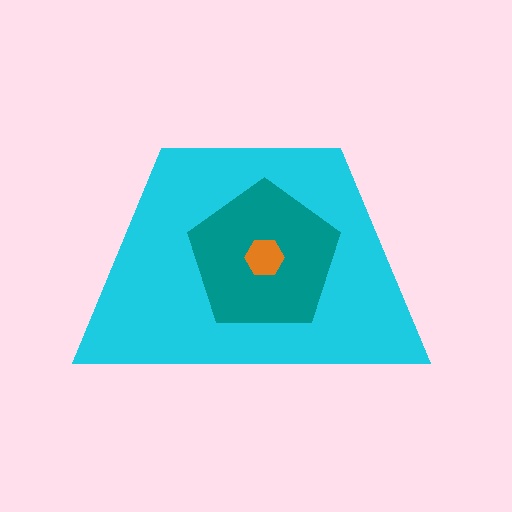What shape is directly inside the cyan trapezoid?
The teal pentagon.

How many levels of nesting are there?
3.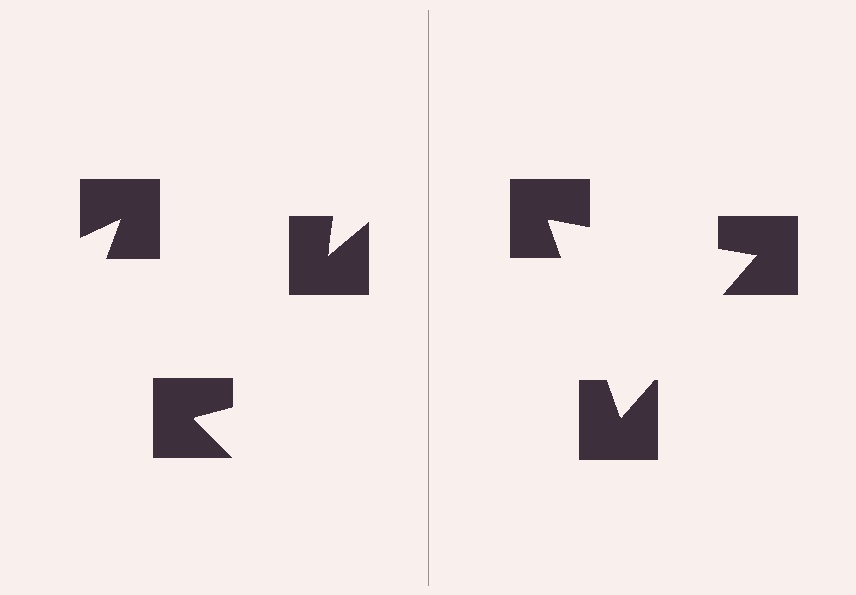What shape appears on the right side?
An illusory triangle.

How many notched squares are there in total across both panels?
6 — 3 on each side.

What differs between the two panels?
The notched squares are positioned identically on both sides; only the wedge orientations differ. On the right they align to a triangle; on the left they are misaligned.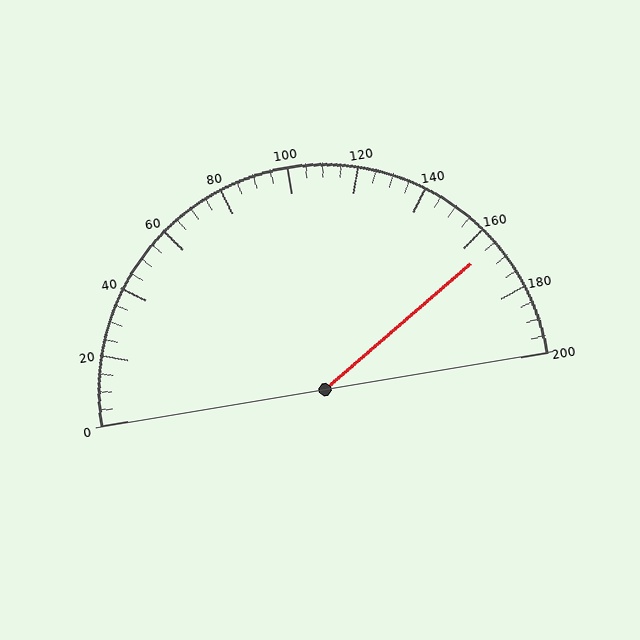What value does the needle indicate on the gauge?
The needle indicates approximately 165.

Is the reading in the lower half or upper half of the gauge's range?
The reading is in the upper half of the range (0 to 200).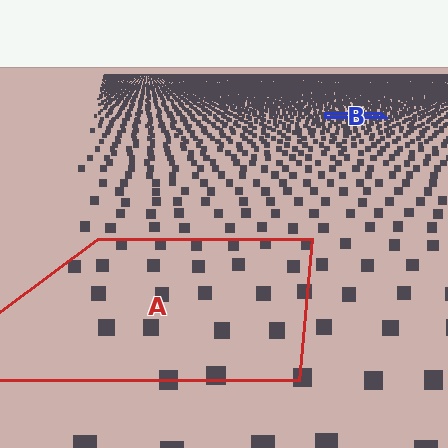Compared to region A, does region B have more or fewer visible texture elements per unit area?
Region B has more texture elements per unit area — they are packed more densely because it is farther away.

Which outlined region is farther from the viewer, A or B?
Region B is farther from the viewer — the texture elements inside it appear smaller and more densely packed.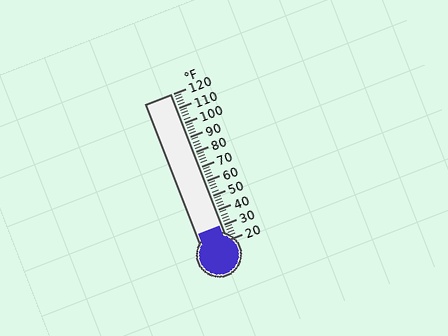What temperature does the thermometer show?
The thermometer shows approximately 30°F.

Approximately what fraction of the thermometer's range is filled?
The thermometer is filled to approximately 10% of its range.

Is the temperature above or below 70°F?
The temperature is below 70°F.